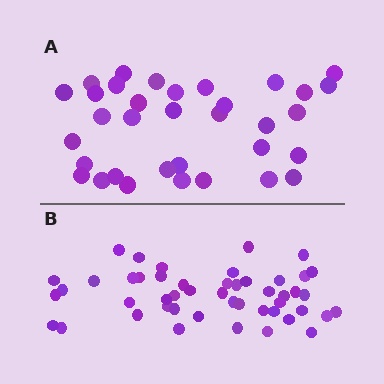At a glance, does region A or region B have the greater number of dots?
Region B (the bottom region) has more dots.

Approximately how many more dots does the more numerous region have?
Region B has approximately 15 more dots than region A.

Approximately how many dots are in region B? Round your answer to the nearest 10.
About 50 dots. (The exact count is 48, which rounds to 50.)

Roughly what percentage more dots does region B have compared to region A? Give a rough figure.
About 40% more.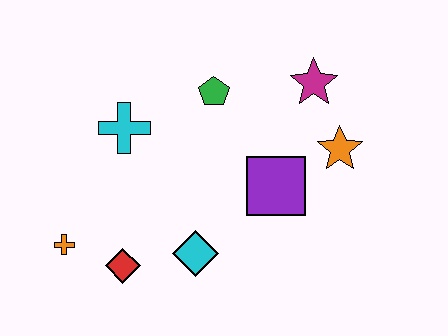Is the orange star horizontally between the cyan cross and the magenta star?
No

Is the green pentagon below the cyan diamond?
No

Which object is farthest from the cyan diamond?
The magenta star is farthest from the cyan diamond.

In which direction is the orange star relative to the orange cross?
The orange star is to the right of the orange cross.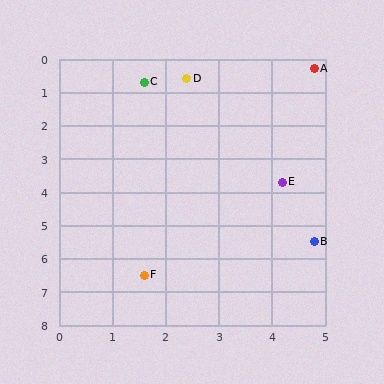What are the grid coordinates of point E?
Point E is at approximately (4.2, 3.7).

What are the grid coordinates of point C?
Point C is at approximately (1.6, 0.7).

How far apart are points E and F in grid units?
Points E and F are about 3.8 grid units apart.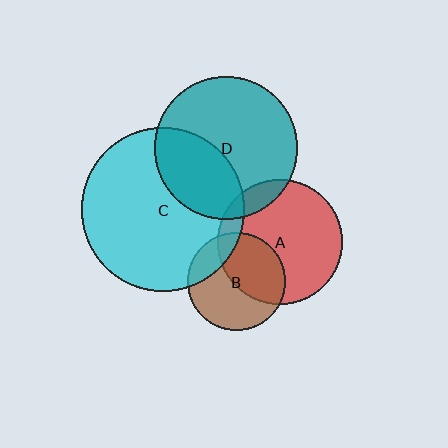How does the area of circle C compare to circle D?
Approximately 1.3 times.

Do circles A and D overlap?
Yes.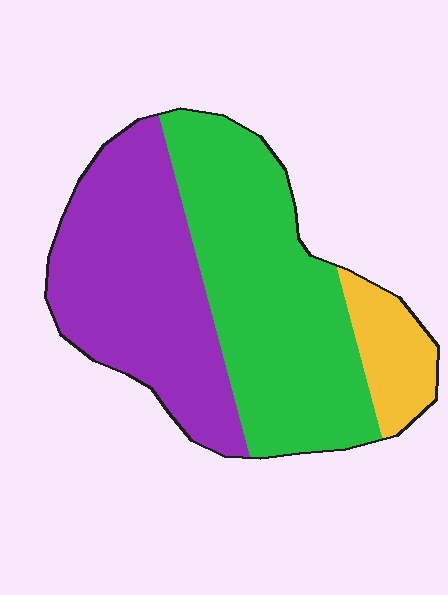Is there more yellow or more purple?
Purple.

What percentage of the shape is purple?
Purple takes up between a quarter and a half of the shape.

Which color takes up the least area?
Yellow, at roughly 10%.